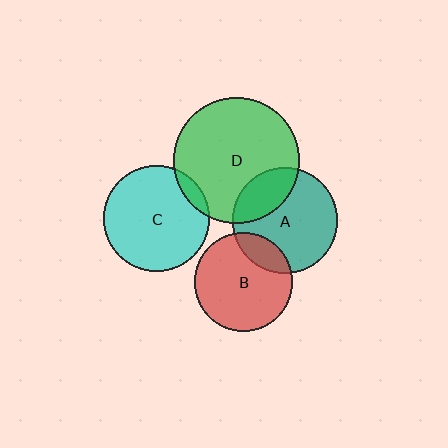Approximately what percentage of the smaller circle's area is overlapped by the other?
Approximately 25%.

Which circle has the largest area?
Circle D (green).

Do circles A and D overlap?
Yes.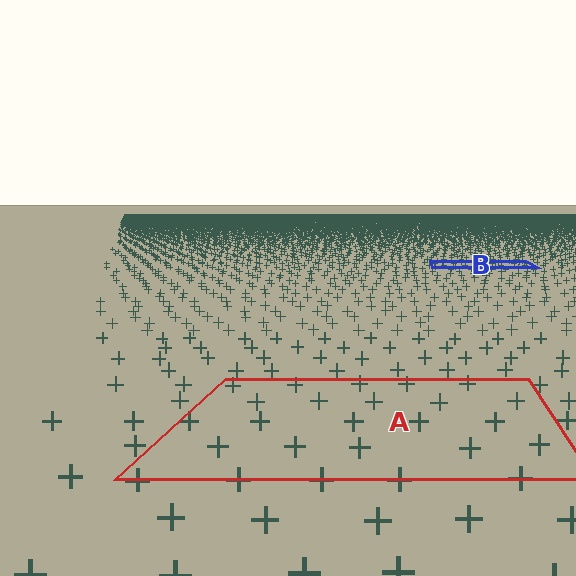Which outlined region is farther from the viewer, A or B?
Region B is farther from the viewer — the texture elements inside it appear smaller and more densely packed.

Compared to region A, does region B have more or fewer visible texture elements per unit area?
Region B has more texture elements per unit area — they are packed more densely because it is farther away.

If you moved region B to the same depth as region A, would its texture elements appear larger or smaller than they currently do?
They would appear larger. At a closer depth, the same texture elements are projected at a bigger on-screen size.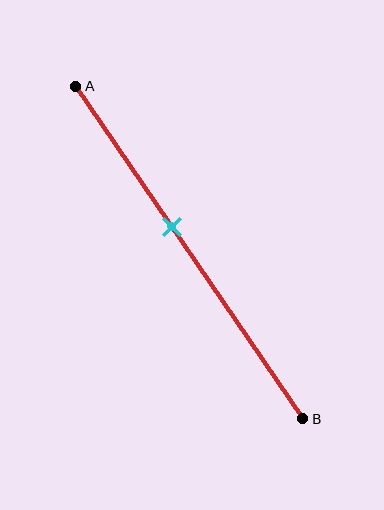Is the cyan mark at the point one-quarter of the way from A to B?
No, the mark is at about 40% from A, not at the 25% one-quarter point.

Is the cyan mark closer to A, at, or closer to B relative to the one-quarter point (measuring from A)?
The cyan mark is closer to point B than the one-quarter point of segment AB.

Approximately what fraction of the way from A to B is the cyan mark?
The cyan mark is approximately 40% of the way from A to B.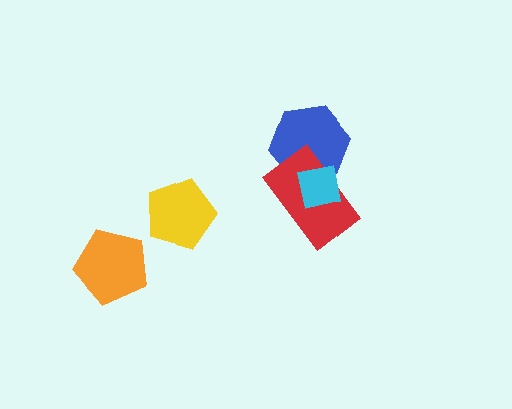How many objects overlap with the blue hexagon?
2 objects overlap with the blue hexagon.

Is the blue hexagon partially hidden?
Yes, it is partially covered by another shape.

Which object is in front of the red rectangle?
The cyan square is in front of the red rectangle.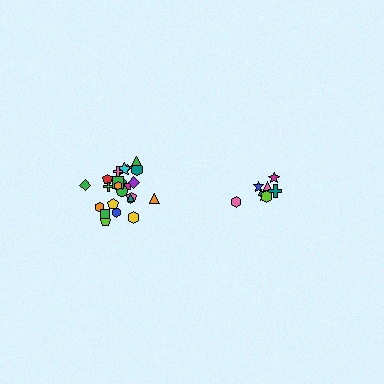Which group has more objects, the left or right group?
The left group.